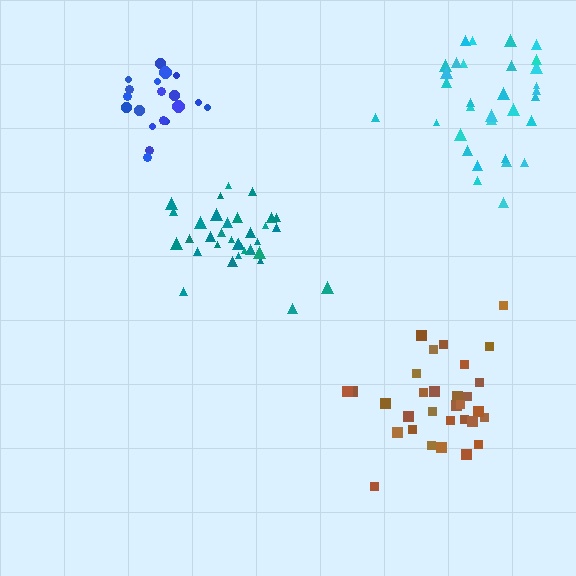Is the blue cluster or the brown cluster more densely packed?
Blue.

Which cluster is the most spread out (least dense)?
Cyan.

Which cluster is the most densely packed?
Blue.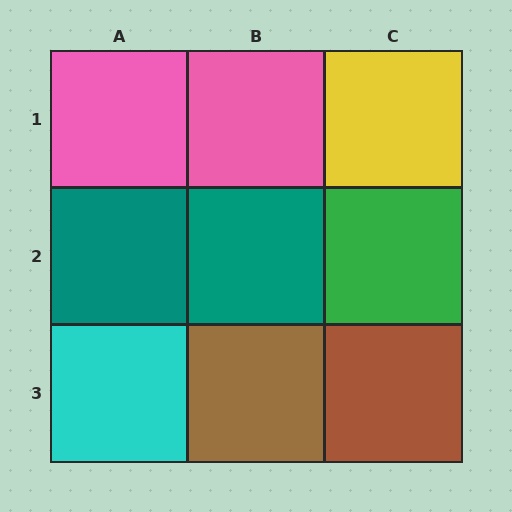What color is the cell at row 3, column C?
Brown.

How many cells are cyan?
1 cell is cyan.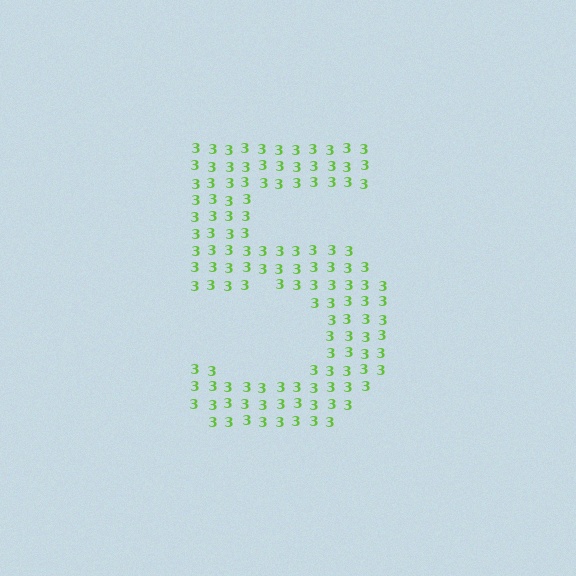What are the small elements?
The small elements are digit 3's.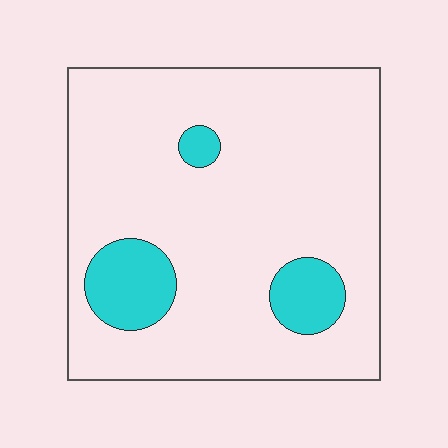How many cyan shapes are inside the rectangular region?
3.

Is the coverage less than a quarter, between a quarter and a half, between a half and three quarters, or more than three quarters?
Less than a quarter.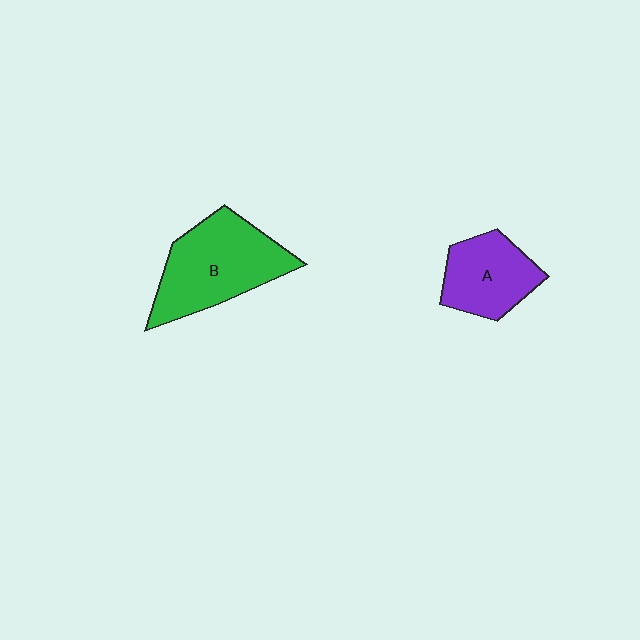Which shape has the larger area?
Shape B (green).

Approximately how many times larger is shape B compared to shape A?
Approximately 1.5 times.